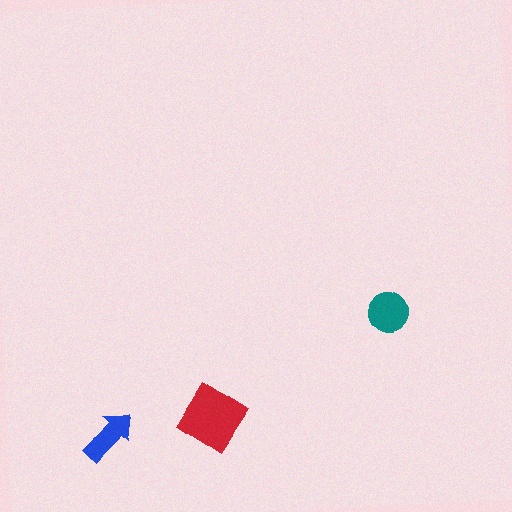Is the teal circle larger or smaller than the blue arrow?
Larger.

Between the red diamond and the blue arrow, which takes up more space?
The red diamond.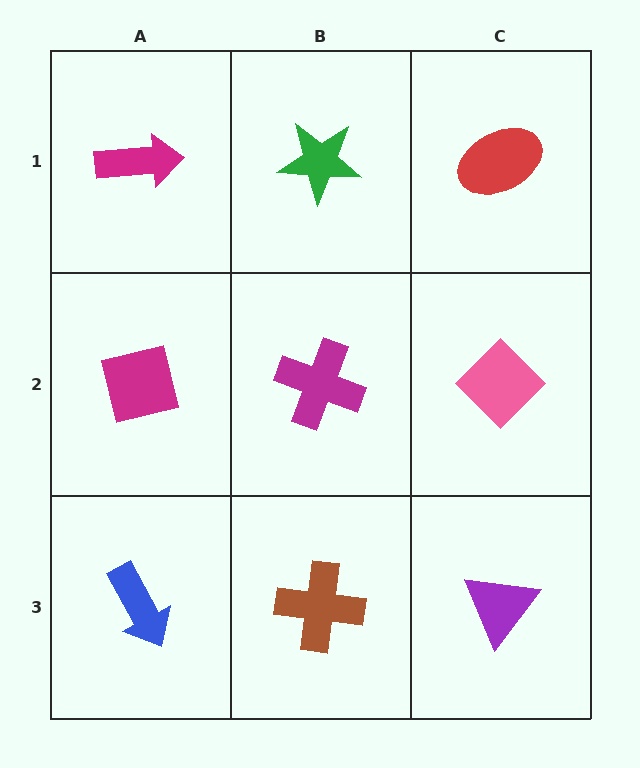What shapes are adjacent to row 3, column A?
A magenta square (row 2, column A), a brown cross (row 3, column B).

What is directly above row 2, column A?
A magenta arrow.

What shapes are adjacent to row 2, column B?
A green star (row 1, column B), a brown cross (row 3, column B), a magenta square (row 2, column A), a pink diamond (row 2, column C).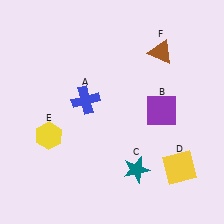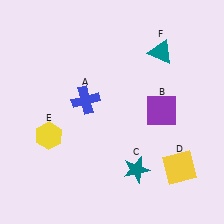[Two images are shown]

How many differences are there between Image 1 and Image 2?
There is 1 difference between the two images.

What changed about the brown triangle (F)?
In Image 1, F is brown. In Image 2, it changed to teal.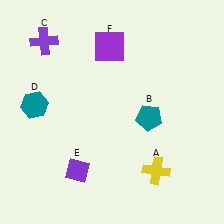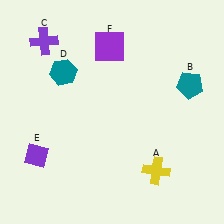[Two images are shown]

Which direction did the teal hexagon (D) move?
The teal hexagon (D) moved up.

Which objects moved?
The objects that moved are: the teal pentagon (B), the teal hexagon (D), the purple diamond (E).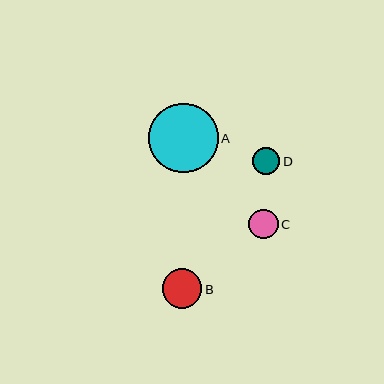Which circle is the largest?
Circle A is the largest with a size of approximately 70 pixels.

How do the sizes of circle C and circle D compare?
Circle C and circle D are approximately the same size.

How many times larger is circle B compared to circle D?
Circle B is approximately 1.4 times the size of circle D.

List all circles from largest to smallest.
From largest to smallest: A, B, C, D.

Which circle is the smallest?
Circle D is the smallest with a size of approximately 28 pixels.